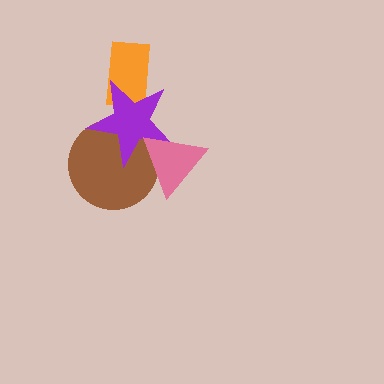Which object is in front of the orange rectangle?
The purple star is in front of the orange rectangle.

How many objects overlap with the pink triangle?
2 objects overlap with the pink triangle.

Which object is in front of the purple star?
The pink triangle is in front of the purple star.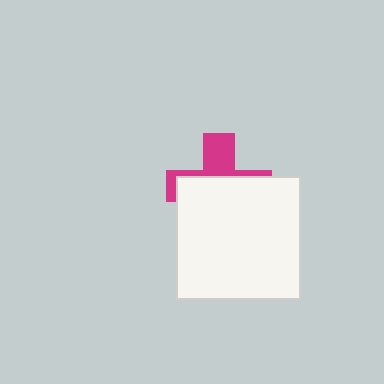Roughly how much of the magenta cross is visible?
A small part of it is visible (roughly 36%).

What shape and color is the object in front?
The object in front is a white square.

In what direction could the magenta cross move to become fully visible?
The magenta cross could move up. That would shift it out from behind the white square entirely.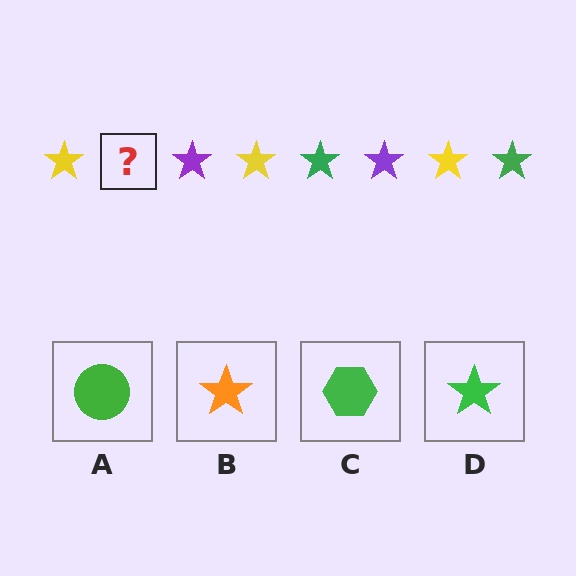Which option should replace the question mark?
Option D.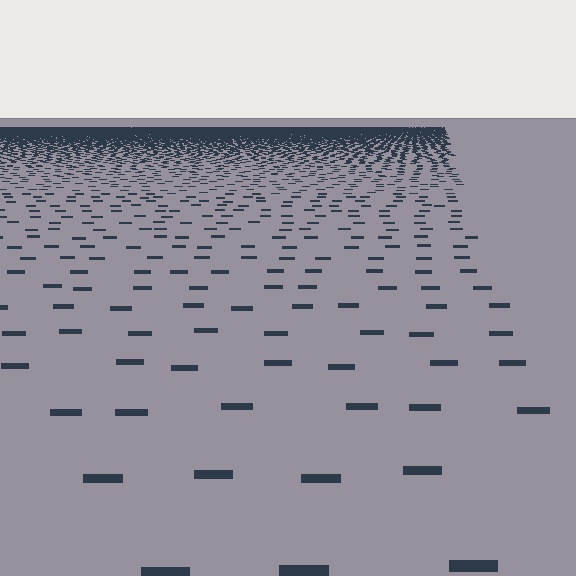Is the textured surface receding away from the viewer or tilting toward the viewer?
The surface is receding away from the viewer. Texture elements get smaller and denser toward the top.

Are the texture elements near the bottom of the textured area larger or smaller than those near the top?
Larger. Near the bottom, elements are closer to the viewer and appear at a bigger on-screen size.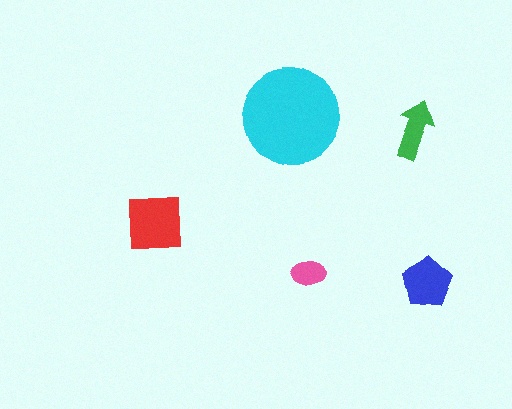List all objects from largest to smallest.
The cyan circle, the red square, the blue pentagon, the green arrow, the pink ellipse.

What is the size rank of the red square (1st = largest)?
2nd.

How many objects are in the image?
There are 5 objects in the image.